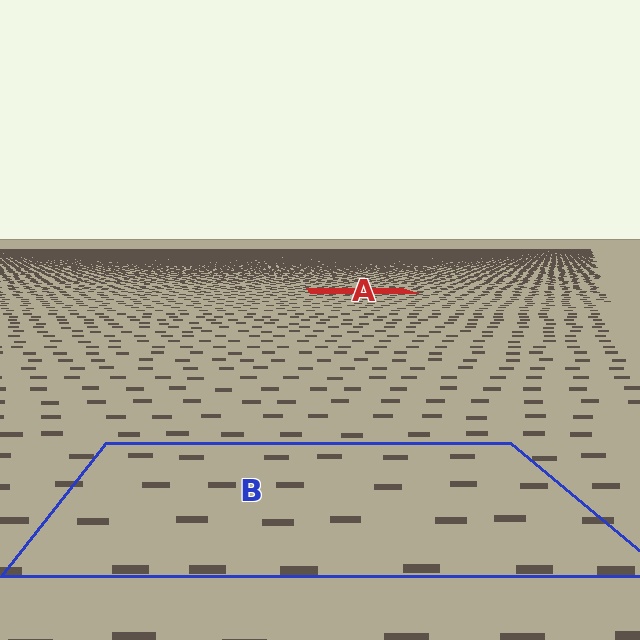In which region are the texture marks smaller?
The texture marks are smaller in region A, because it is farther away.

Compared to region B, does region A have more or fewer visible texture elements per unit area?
Region A has more texture elements per unit area — they are packed more densely because it is farther away.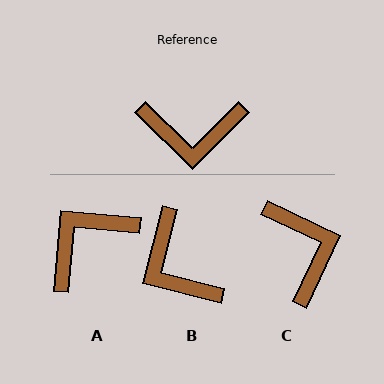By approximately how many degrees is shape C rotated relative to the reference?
Approximately 109 degrees counter-clockwise.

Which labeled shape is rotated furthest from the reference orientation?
A, about 140 degrees away.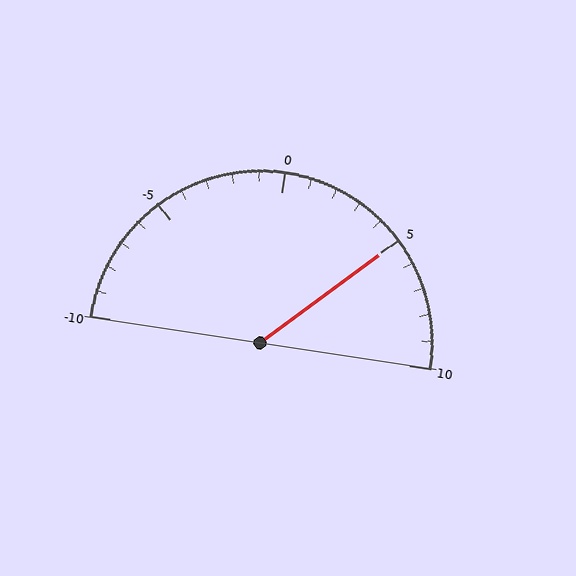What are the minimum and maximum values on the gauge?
The gauge ranges from -10 to 10.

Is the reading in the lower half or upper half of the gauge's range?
The reading is in the upper half of the range (-10 to 10).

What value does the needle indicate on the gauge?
The needle indicates approximately 5.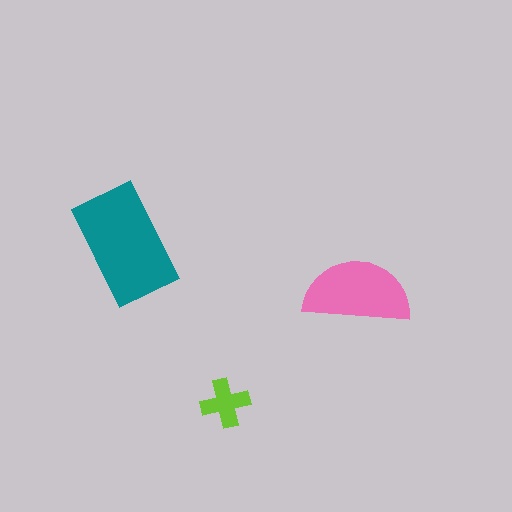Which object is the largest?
The teal rectangle.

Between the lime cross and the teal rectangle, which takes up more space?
The teal rectangle.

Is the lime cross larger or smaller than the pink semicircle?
Smaller.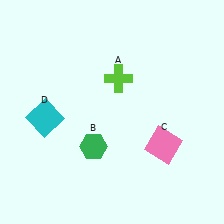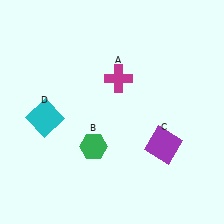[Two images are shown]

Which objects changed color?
A changed from lime to magenta. C changed from pink to purple.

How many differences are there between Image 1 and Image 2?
There are 2 differences between the two images.